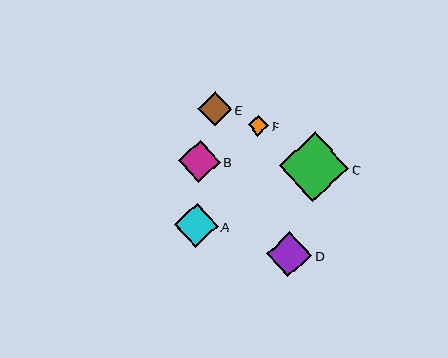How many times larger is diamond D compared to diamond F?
Diamond D is approximately 2.2 times the size of diamond F.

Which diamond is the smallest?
Diamond F is the smallest with a size of approximately 21 pixels.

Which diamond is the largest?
Diamond C is the largest with a size of approximately 69 pixels.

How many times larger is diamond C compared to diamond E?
Diamond C is approximately 2.0 times the size of diamond E.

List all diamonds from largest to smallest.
From largest to smallest: C, D, A, B, E, F.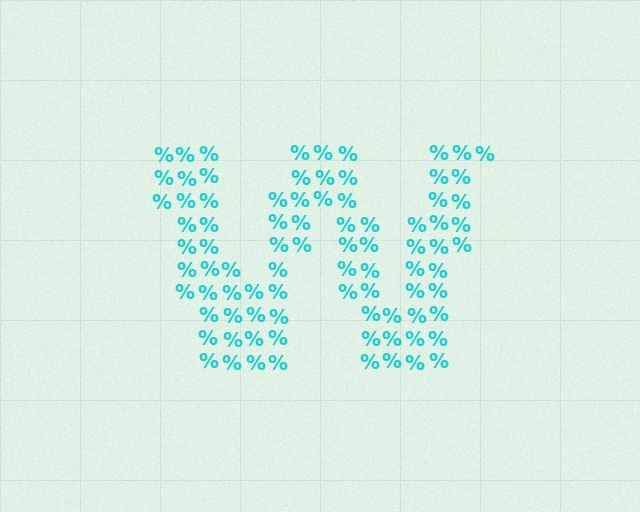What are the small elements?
The small elements are percent signs.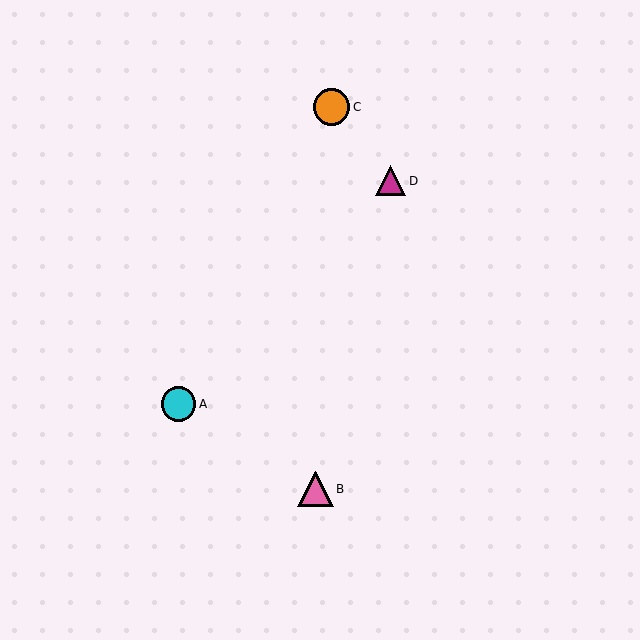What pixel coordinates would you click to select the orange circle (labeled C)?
Click at (332, 107) to select the orange circle C.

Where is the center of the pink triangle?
The center of the pink triangle is at (315, 489).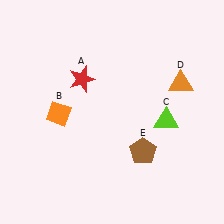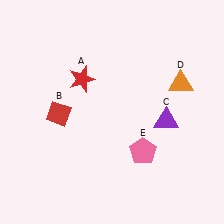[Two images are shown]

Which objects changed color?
B changed from orange to red. C changed from lime to purple. E changed from brown to pink.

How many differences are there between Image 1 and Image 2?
There are 3 differences between the two images.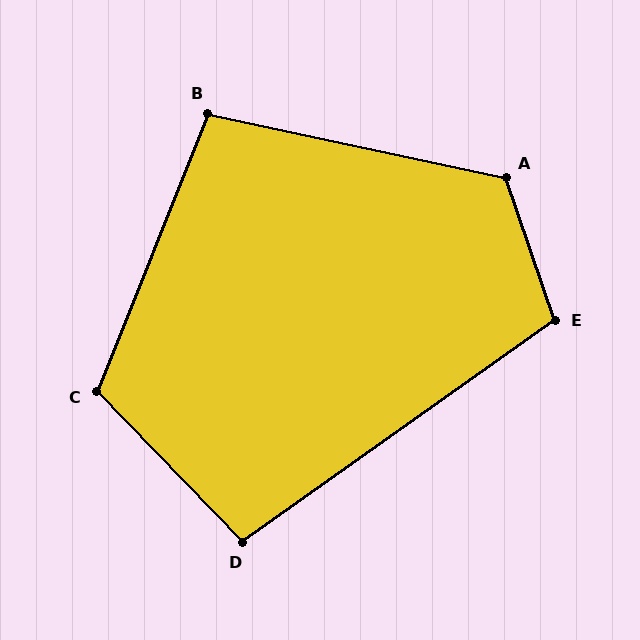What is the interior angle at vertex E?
Approximately 107 degrees (obtuse).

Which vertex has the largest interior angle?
A, at approximately 121 degrees.